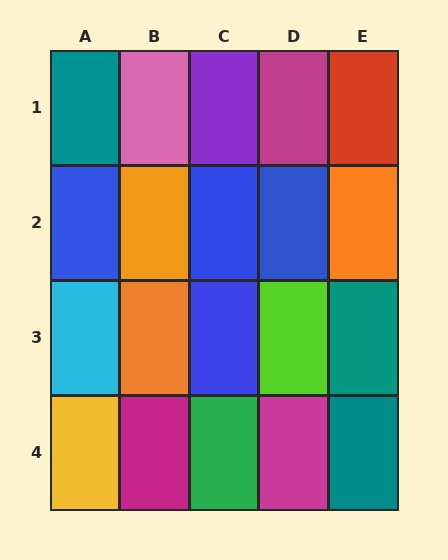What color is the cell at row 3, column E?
Teal.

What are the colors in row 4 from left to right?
Yellow, magenta, green, magenta, teal.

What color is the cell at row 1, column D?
Magenta.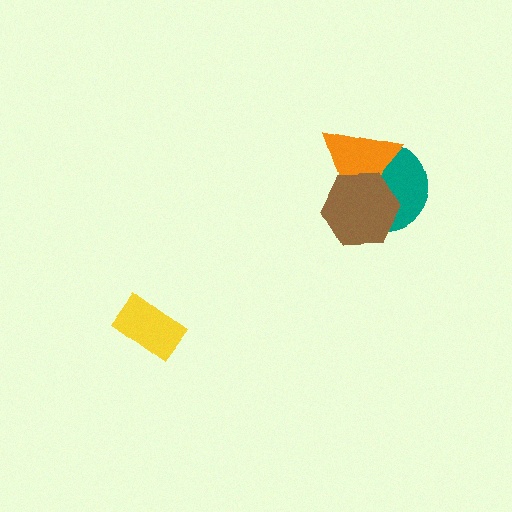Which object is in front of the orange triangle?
The brown hexagon is in front of the orange triangle.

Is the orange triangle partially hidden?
Yes, it is partially covered by another shape.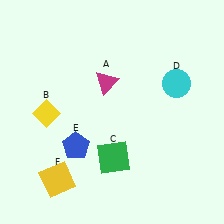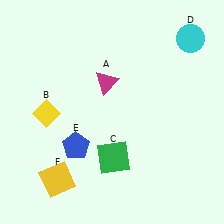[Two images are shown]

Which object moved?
The cyan circle (D) moved up.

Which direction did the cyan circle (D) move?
The cyan circle (D) moved up.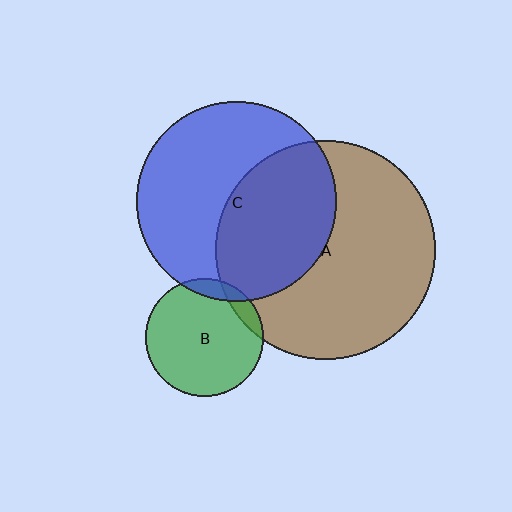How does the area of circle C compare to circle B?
Approximately 2.9 times.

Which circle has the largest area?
Circle A (brown).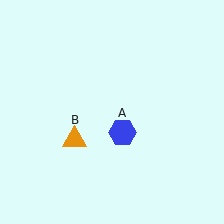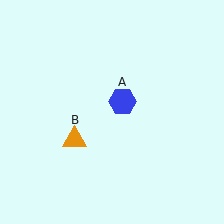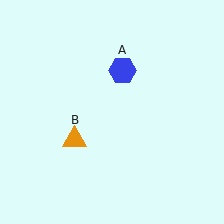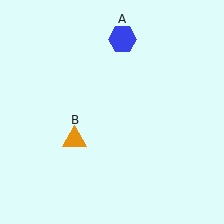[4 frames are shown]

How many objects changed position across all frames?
1 object changed position: blue hexagon (object A).